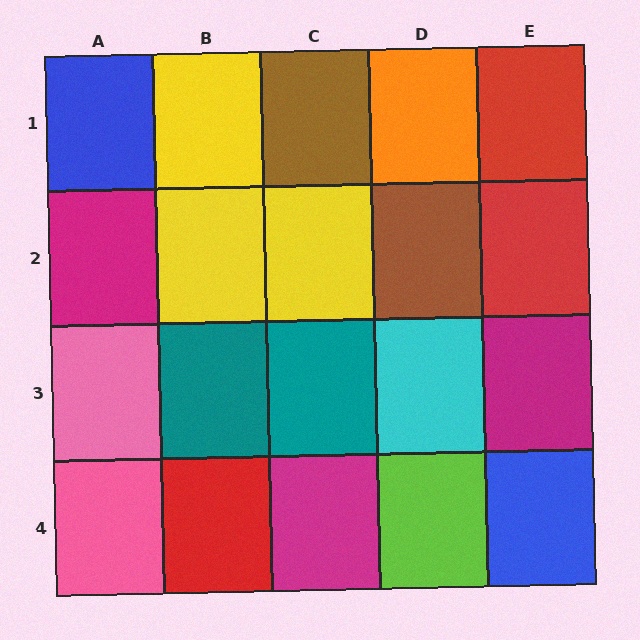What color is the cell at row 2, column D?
Brown.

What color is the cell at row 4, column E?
Blue.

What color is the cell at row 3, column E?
Magenta.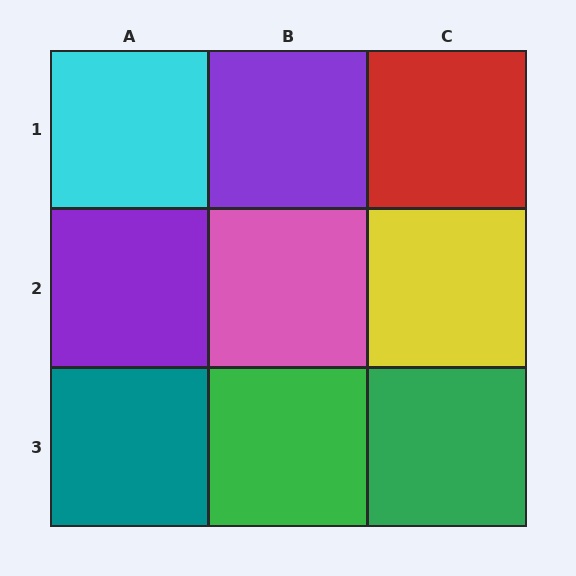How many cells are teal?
1 cell is teal.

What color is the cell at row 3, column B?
Green.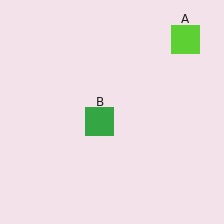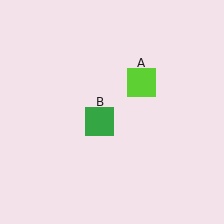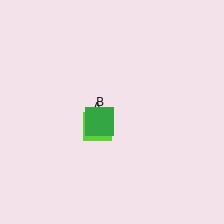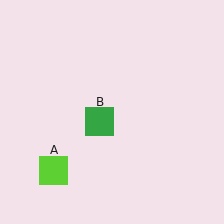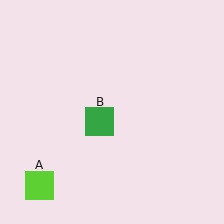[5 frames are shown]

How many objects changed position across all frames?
1 object changed position: lime square (object A).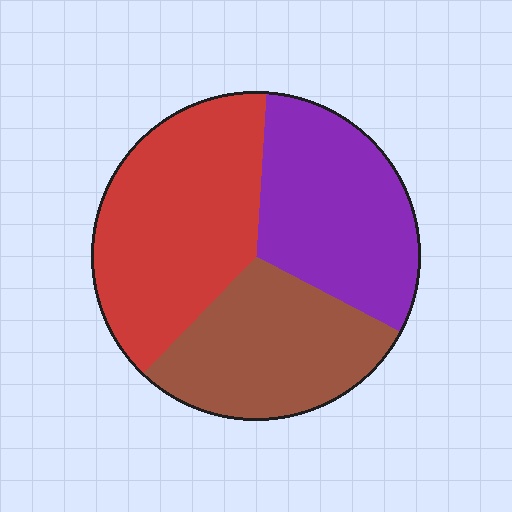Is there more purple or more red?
Red.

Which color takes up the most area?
Red, at roughly 40%.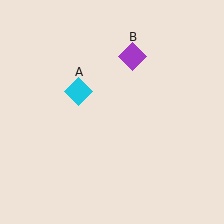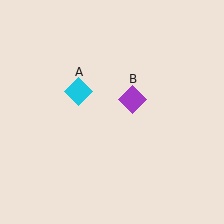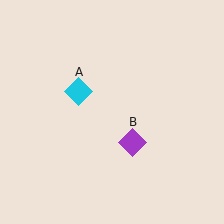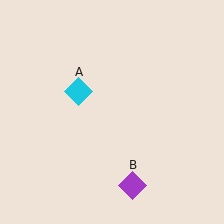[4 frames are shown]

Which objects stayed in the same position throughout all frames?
Cyan diamond (object A) remained stationary.